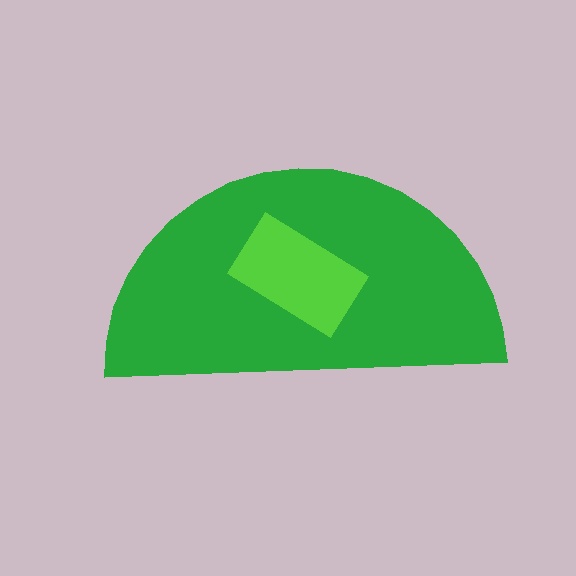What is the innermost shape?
The lime rectangle.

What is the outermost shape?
The green semicircle.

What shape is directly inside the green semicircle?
The lime rectangle.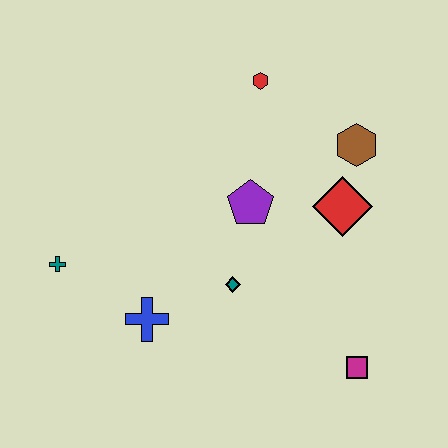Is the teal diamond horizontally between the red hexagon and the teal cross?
Yes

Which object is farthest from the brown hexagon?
The teal cross is farthest from the brown hexagon.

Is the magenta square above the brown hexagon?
No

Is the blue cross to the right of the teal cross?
Yes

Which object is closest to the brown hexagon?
The red diamond is closest to the brown hexagon.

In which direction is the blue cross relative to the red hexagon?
The blue cross is below the red hexagon.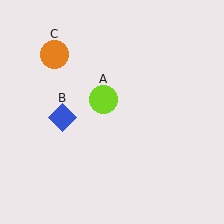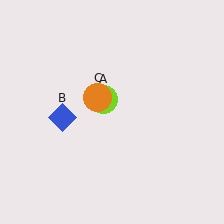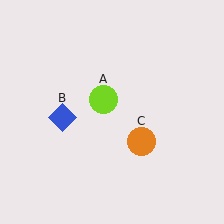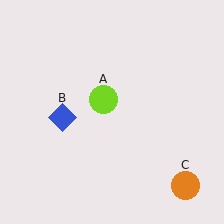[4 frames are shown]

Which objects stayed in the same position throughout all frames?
Lime circle (object A) and blue diamond (object B) remained stationary.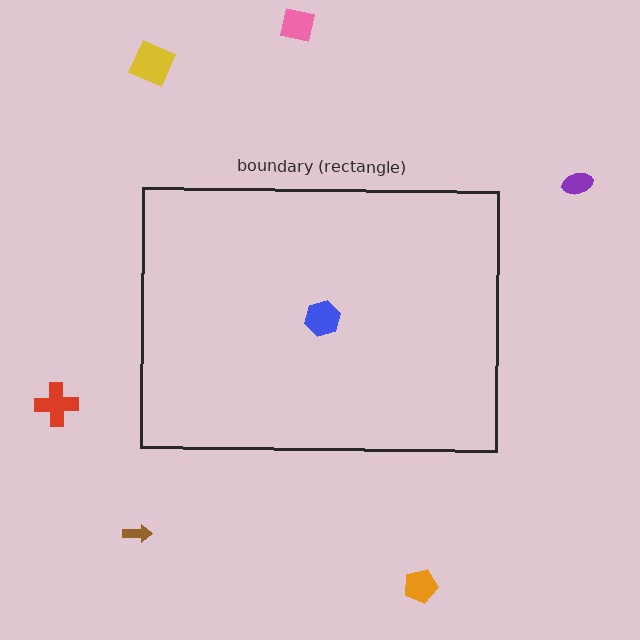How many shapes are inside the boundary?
1 inside, 6 outside.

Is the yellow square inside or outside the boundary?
Outside.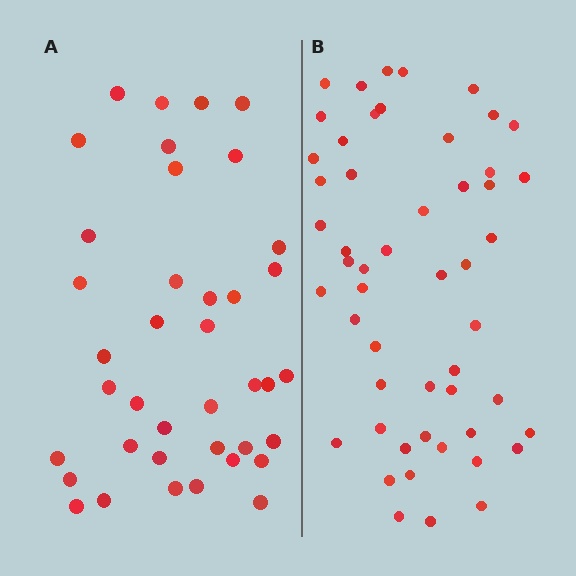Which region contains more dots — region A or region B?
Region B (the right region) has more dots.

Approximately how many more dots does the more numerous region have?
Region B has approximately 15 more dots than region A.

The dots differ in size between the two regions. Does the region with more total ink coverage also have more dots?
No. Region A has more total ink coverage because its dots are larger, but region B actually contains more individual dots. Total area can be misleading — the number of items is what matters here.